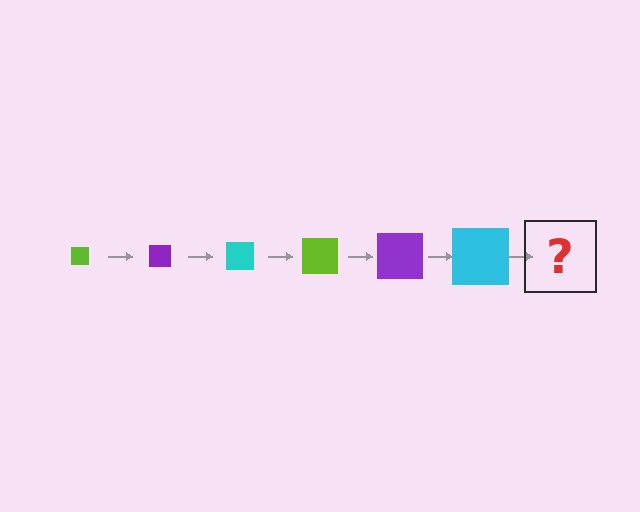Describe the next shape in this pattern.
It should be a lime square, larger than the previous one.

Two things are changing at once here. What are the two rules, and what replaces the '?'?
The two rules are that the square grows larger each step and the color cycles through lime, purple, and cyan. The '?' should be a lime square, larger than the previous one.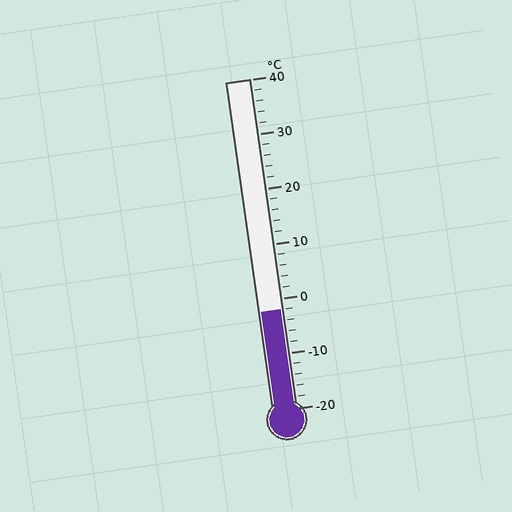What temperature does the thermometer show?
The thermometer shows approximately -2°C.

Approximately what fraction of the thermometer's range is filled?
The thermometer is filled to approximately 30% of its range.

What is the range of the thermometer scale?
The thermometer scale ranges from -20°C to 40°C.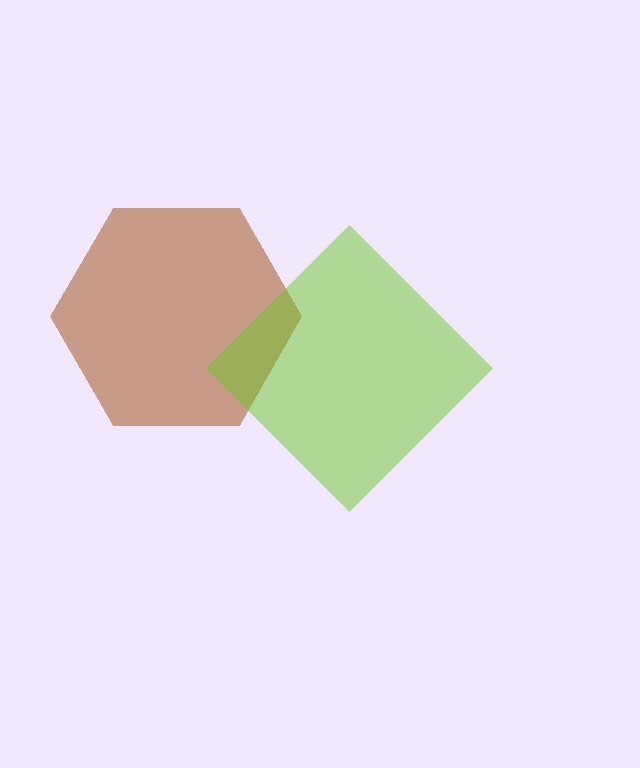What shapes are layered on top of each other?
The layered shapes are: a brown hexagon, a lime diamond.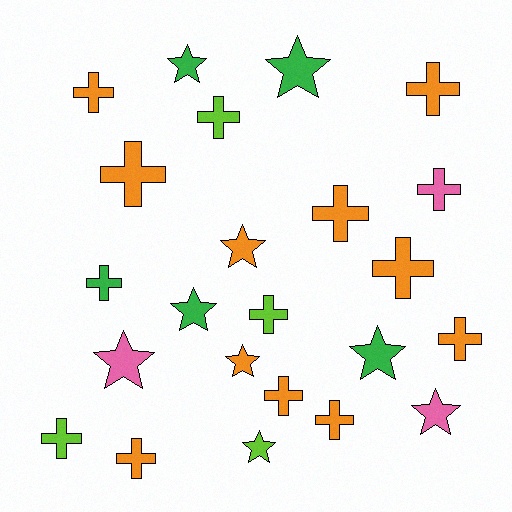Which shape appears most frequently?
Cross, with 14 objects.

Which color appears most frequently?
Orange, with 11 objects.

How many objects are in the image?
There are 23 objects.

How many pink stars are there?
There are 2 pink stars.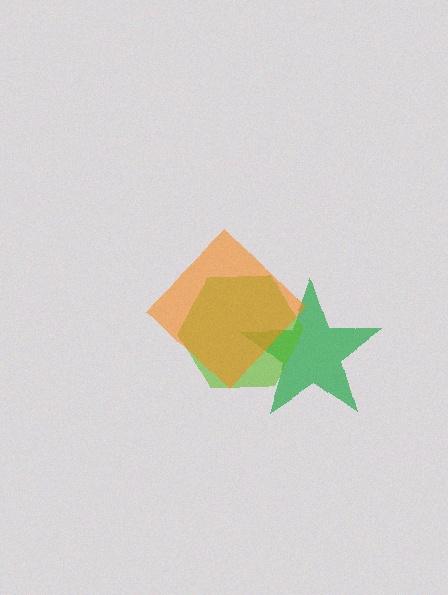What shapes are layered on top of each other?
The layered shapes are: a green star, a lime hexagon, an orange diamond.